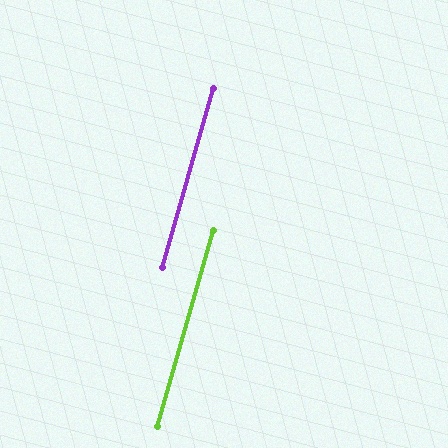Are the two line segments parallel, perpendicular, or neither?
Parallel — their directions differ by only 0.4°.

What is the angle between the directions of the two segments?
Approximately 0 degrees.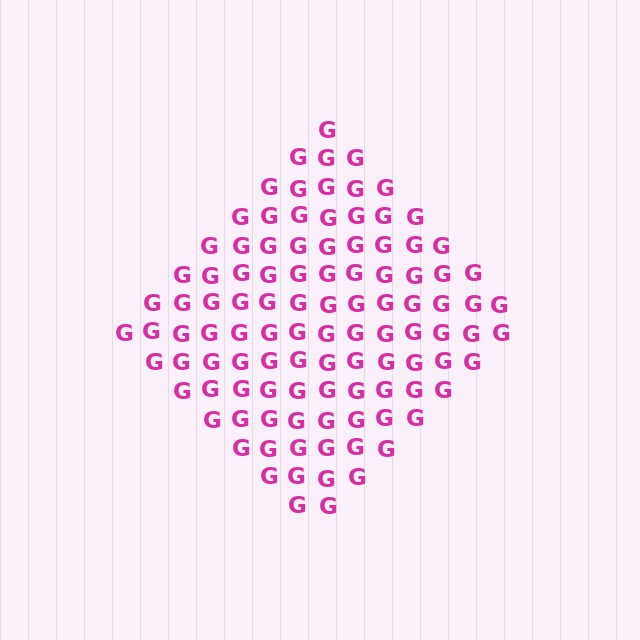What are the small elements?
The small elements are letter G's.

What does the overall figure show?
The overall figure shows a diamond.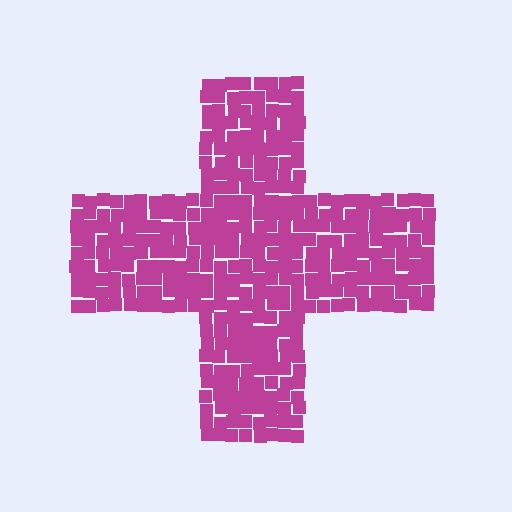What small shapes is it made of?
It is made of small squares.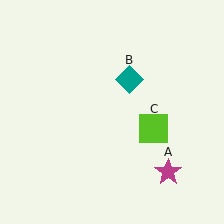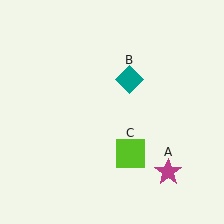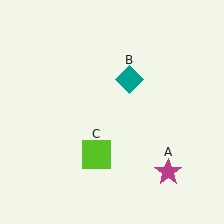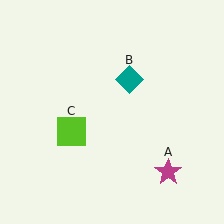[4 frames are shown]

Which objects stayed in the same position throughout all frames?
Magenta star (object A) and teal diamond (object B) remained stationary.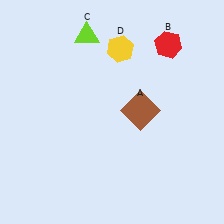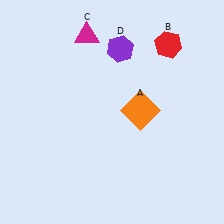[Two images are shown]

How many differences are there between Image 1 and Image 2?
There are 3 differences between the two images.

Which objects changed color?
A changed from brown to orange. C changed from lime to magenta. D changed from yellow to purple.